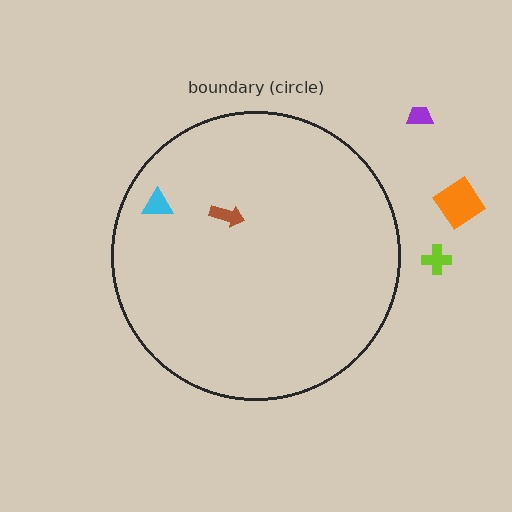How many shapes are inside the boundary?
2 inside, 3 outside.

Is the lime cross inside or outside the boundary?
Outside.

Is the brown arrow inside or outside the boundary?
Inside.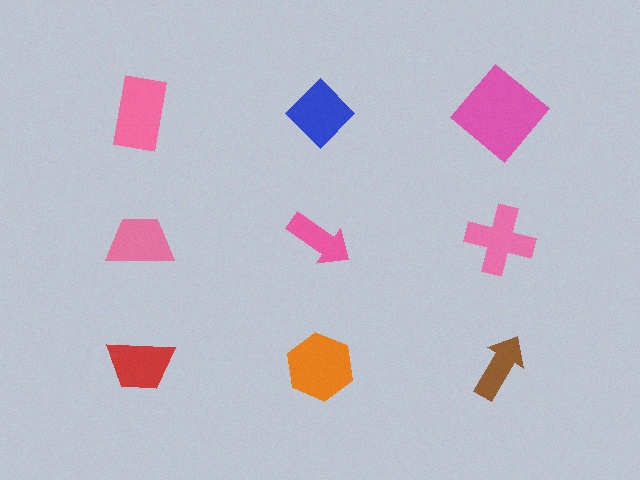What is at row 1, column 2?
A blue diamond.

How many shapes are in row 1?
3 shapes.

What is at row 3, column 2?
An orange hexagon.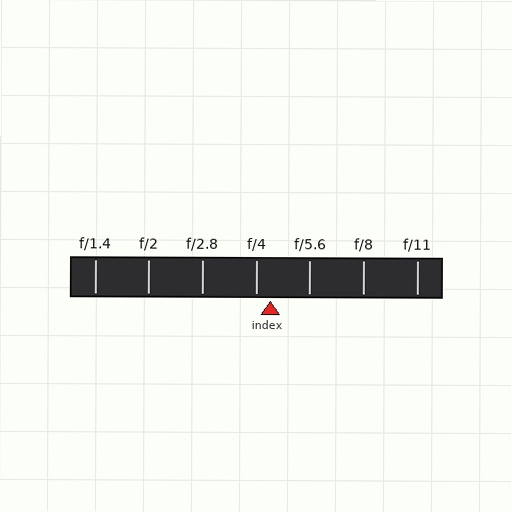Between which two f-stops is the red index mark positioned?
The index mark is between f/4 and f/5.6.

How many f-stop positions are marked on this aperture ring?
There are 7 f-stop positions marked.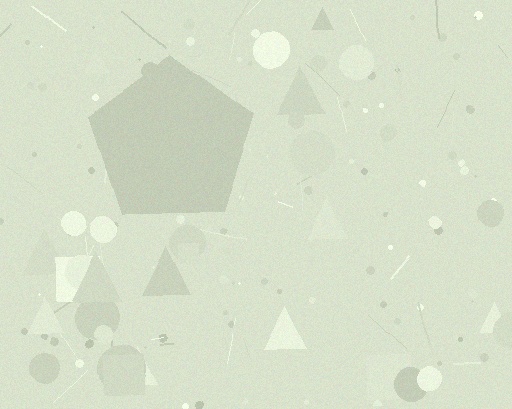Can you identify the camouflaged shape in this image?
The camouflaged shape is a pentagon.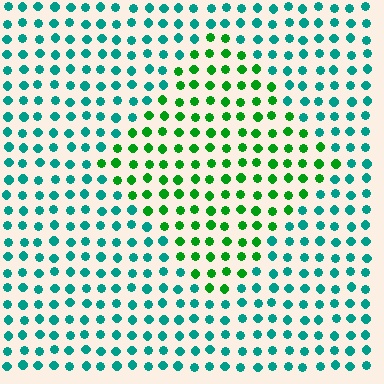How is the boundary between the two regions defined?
The boundary is defined purely by a slight shift in hue (about 46 degrees). Spacing, size, and orientation are identical on both sides.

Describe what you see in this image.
The image is filled with small teal elements in a uniform arrangement. A diamond-shaped region is visible where the elements are tinted to a slightly different hue, forming a subtle color boundary.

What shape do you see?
I see a diamond.